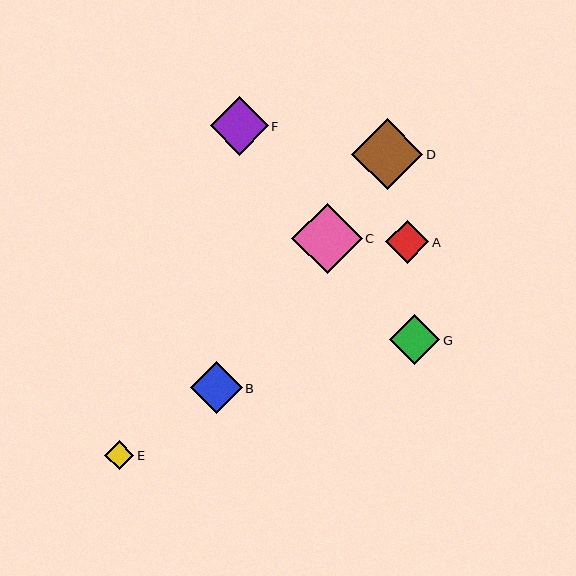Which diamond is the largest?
Diamond D is the largest with a size of approximately 71 pixels.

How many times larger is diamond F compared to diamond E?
Diamond F is approximately 2.0 times the size of diamond E.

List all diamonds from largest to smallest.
From largest to smallest: D, C, F, B, G, A, E.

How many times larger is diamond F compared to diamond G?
Diamond F is approximately 1.2 times the size of diamond G.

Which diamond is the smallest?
Diamond E is the smallest with a size of approximately 30 pixels.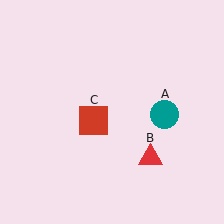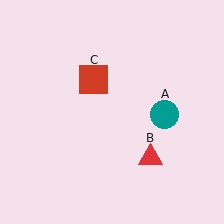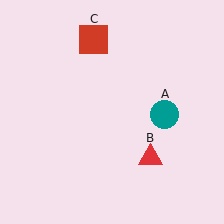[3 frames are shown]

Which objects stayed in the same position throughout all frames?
Teal circle (object A) and red triangle (object B) remained stationary.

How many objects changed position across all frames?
1 object changed position: red square (object C).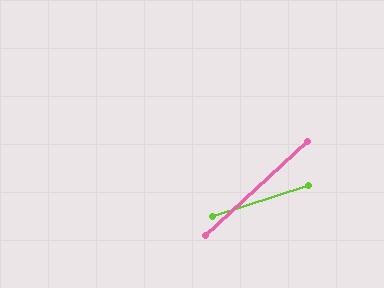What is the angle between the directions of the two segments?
Approximately 25 degrees.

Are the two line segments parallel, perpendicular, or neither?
Neither parallel nor perpendicular — they differ by about 25°.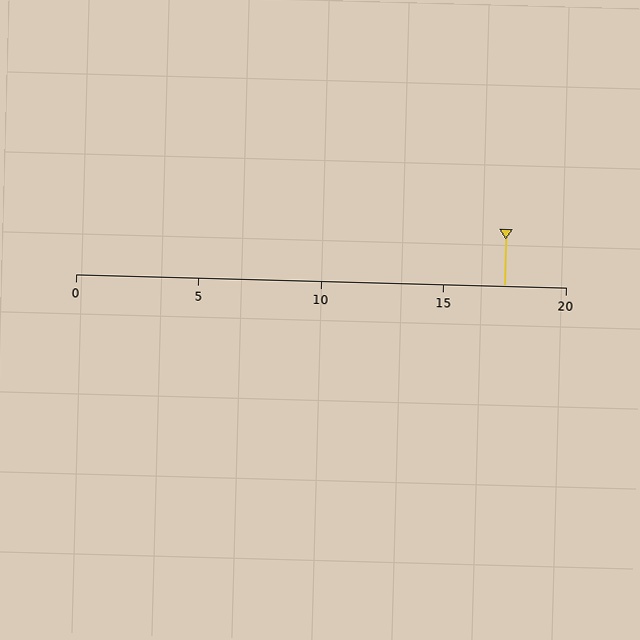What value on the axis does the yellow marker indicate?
The marker indicates approximately 17.5.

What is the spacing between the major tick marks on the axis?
The major ticks are spaced 5 apart.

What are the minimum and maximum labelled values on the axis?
The axis runs from 0 to 20.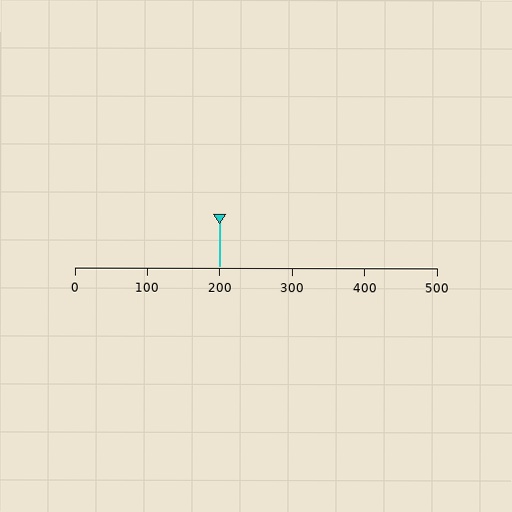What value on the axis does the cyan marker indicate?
The marker indicates approximately 200.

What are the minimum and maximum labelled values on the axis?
The axis runs from 0 to 500.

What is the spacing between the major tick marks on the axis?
The major ticks are spaced 100 apart.